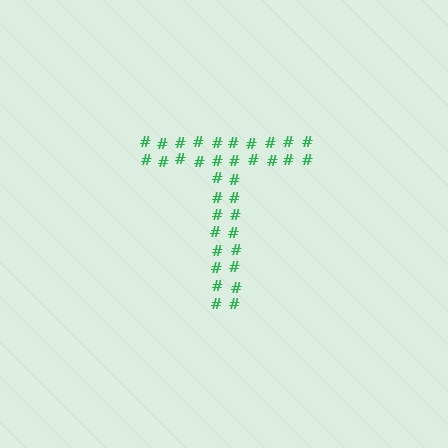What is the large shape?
The large shape is the letter T.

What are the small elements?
The small elements are hash symbols.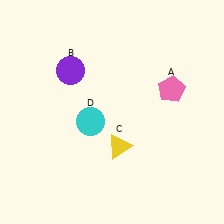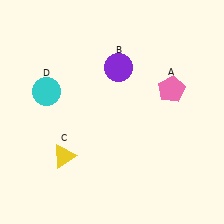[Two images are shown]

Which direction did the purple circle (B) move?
The purple circle (B) moved right.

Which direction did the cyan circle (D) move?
The cyan circle (D) moved left.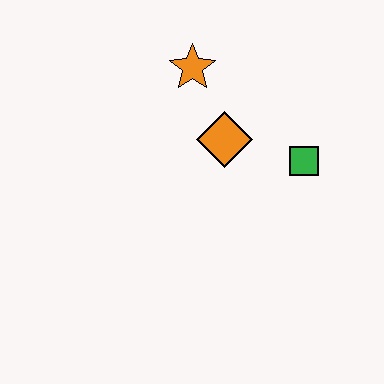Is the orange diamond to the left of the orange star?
No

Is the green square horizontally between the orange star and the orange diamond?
No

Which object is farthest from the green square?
The orange star is farthest from the green square.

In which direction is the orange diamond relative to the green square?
The orange diamond is to the left of the green square.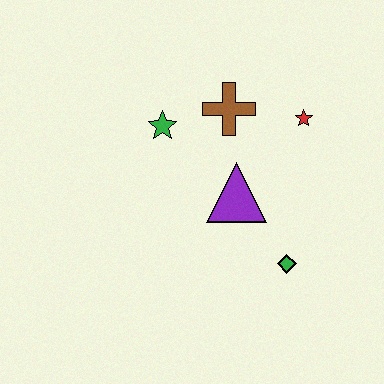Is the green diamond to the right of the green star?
Yes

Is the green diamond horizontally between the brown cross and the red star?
Yes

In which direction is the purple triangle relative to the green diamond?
The purple triangle is above the green diamond.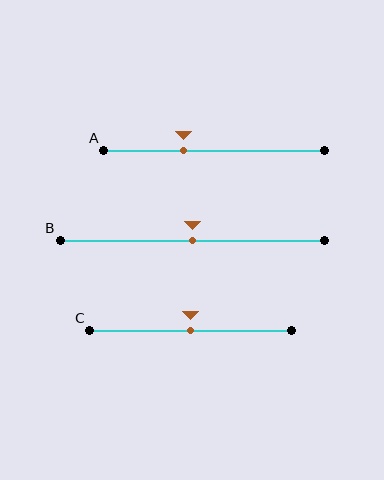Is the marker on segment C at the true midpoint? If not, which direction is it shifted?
Yes, the marker on segment C is at the true midpoint.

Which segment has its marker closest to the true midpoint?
Segment B has its marker closest to the true midpoint.